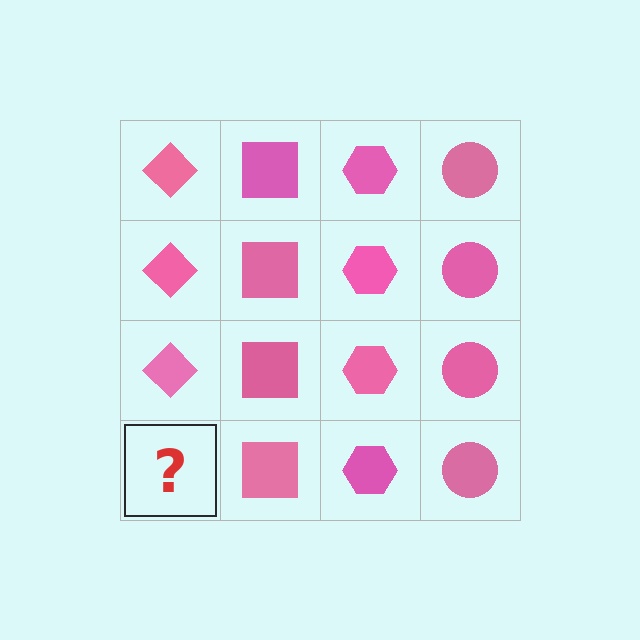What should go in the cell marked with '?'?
The missing cell should contain a pink diamond.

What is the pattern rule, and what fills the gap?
The rule is that each column has a consistent shape. The gap should be filled with a pink diamond.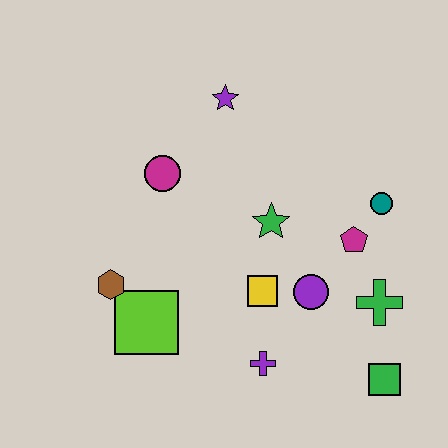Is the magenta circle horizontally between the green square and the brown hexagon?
Yes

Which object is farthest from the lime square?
The teal circle is farthest from the lime square.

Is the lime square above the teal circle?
No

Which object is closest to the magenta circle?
The purple star is closest to the magenta circle.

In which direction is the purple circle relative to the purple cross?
The purple circle is above the purple cross.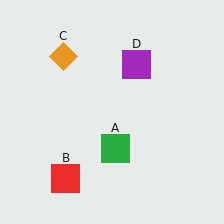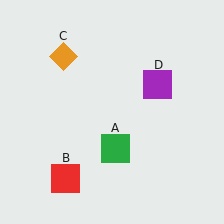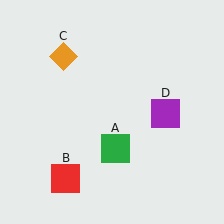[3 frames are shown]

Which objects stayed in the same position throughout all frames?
Green square (object A) and red square (object B) and orange diamond (object C) remained stationary.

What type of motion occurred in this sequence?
The purple square (object D) rotated clockwise around the center of the scene.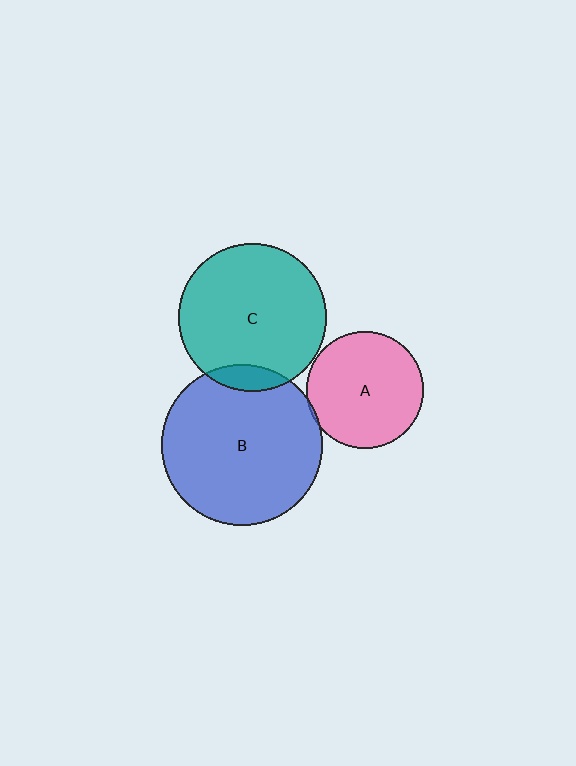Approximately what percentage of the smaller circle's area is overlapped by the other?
Approximately 10%.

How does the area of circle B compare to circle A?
Approximately 1.9 times.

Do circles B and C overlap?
Yes.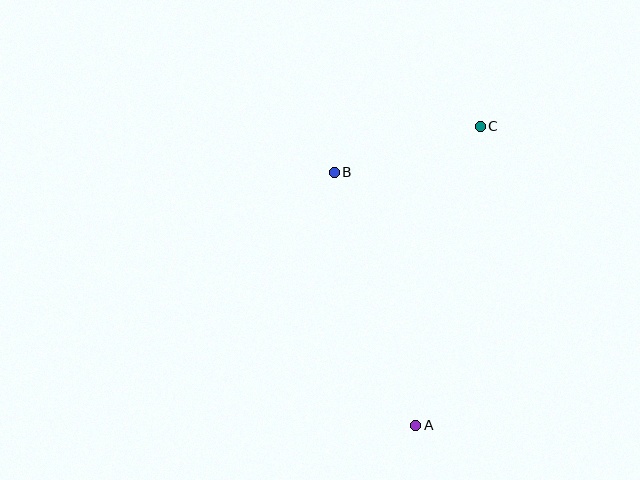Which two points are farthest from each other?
Points A and C are farthest from each other.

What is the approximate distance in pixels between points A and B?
The distance between A and B is approximately 266 pixels.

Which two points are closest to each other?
Points B and C are closest to each other.